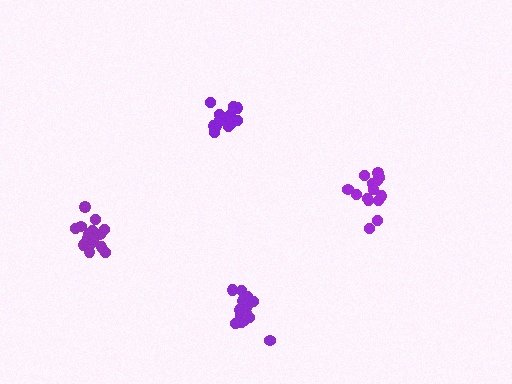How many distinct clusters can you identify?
There are 4 distinct clusters.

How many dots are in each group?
Group 1: 16 dots, Group 2: 13 dots, Group 3: 14 dots, Group 4: 18 dots (61 total).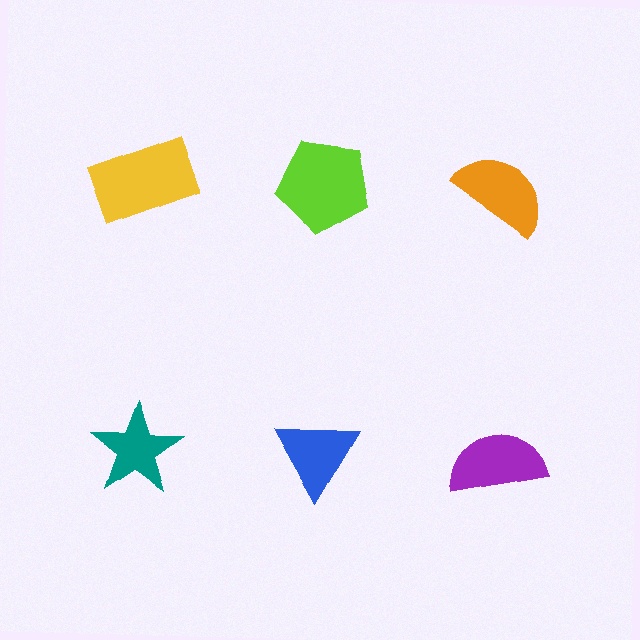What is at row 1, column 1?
A yellow rectangle.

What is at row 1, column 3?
An orange semicircle.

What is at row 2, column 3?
A purple semicircle.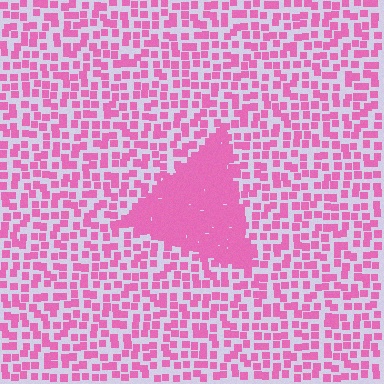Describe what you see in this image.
The image contains small pink elements arranged at two different densities. A triangle-shaped region is visible where the elements are more densely packed than the surrounding area.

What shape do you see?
I see a triangle.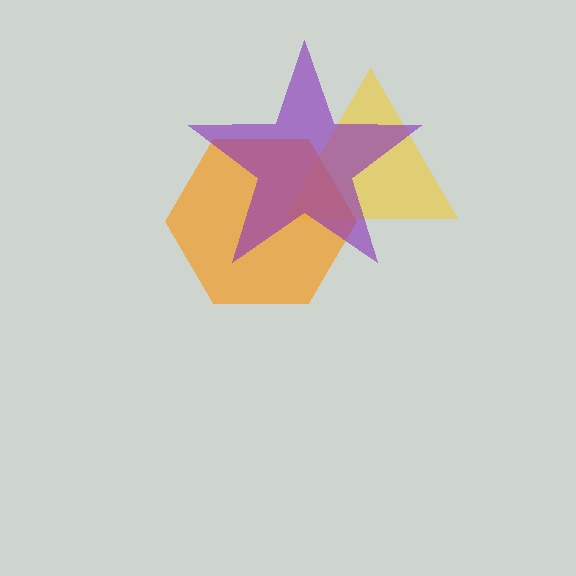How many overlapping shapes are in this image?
There are 3 overlapping shapes in the image.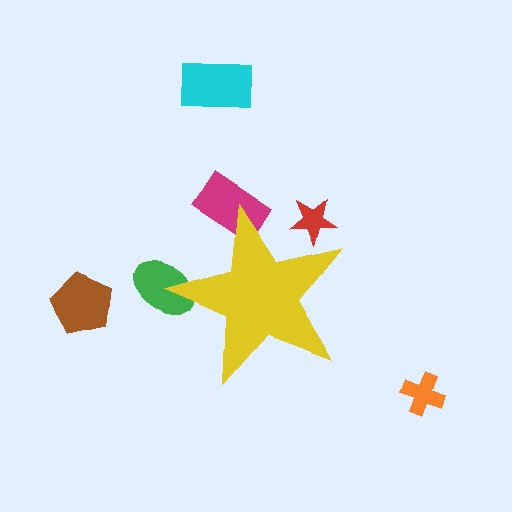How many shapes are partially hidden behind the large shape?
3 shapes are partially hidden.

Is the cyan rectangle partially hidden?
No, the cyan rectangle is fully visible.